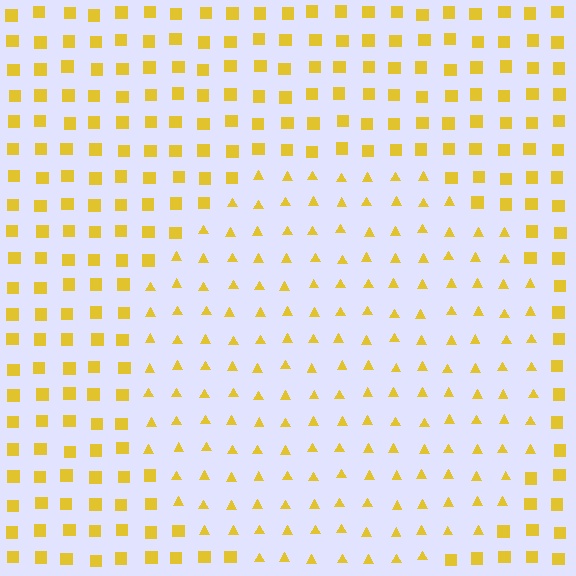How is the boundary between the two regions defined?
The boundary is defined by a change in element shape: triangles inside vs. squares outside. All elements share the same color and spacing.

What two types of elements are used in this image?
The image uses triangles inside the circle region and squares outside it.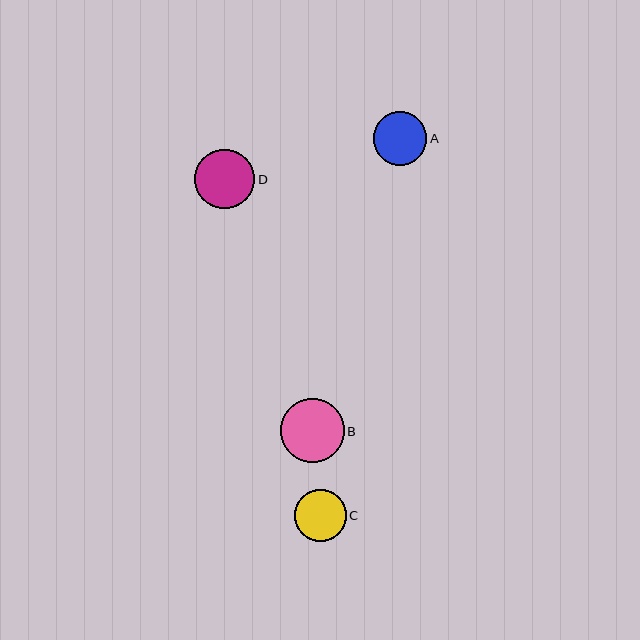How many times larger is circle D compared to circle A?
Circle D is approximately 1.1 times the size of circle A.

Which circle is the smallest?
Circle C is the smallest with a size of approximately 52 pixels.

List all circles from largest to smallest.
From largest to smallest: B, D, A, C.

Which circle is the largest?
Circle B is the largest with a size of approximately 64 pixels.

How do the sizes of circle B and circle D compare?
Circle B and circle D are approximately the same size.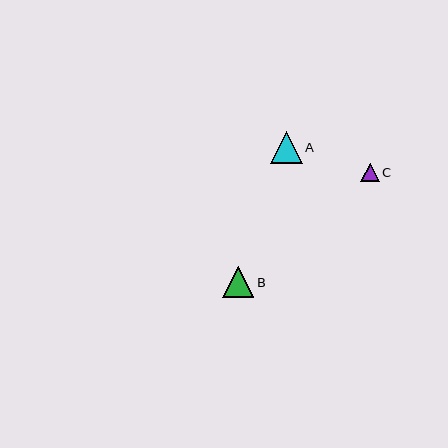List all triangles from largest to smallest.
From largest to smallest: A, B, C.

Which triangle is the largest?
Triangle A is the largest with a size of approximately 32 pixels.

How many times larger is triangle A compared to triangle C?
Triangle A is approximately 1.7 times the size of triangle C.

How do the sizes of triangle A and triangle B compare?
Triangle A and triangle B are approximately the same size.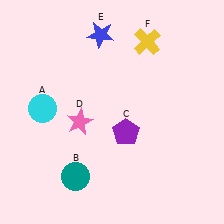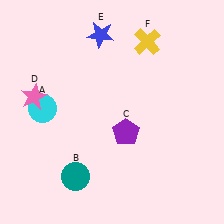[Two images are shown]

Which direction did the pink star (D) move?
The pink star (D) moved left.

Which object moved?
The pink star (D) moved left.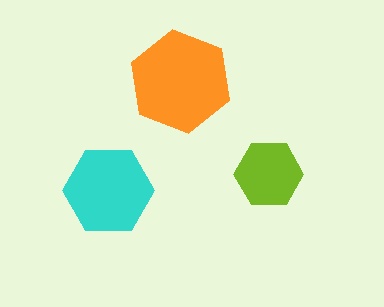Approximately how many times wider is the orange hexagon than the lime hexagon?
About 1.5 times wider.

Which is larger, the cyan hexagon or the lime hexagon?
The cyan one.